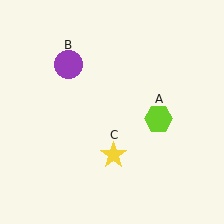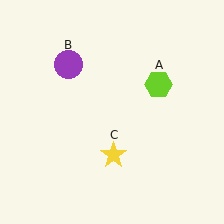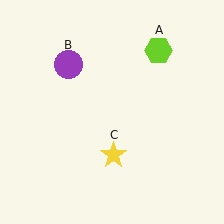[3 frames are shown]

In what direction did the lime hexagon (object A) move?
The lime hexagon (object A) moved up.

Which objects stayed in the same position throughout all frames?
Purple circle (object B) and yellow star (object C) remained stationary.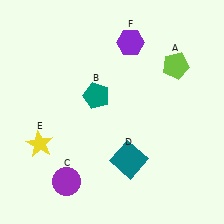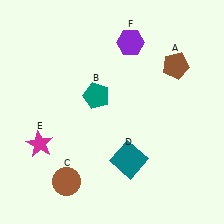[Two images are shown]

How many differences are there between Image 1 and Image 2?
There are 3 differences between the two images.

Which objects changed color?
A changed from lime to brown. C changed from purple to brown. E changed from yellow to magenta.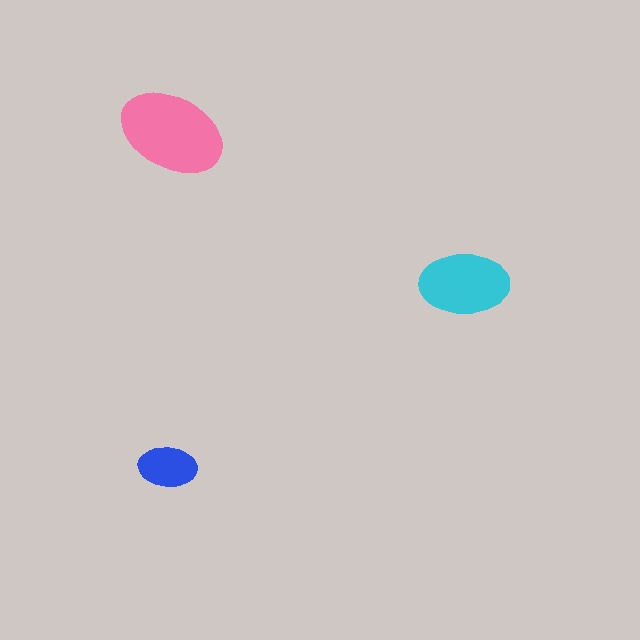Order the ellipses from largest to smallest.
the pink one, the cyan one, the blue one.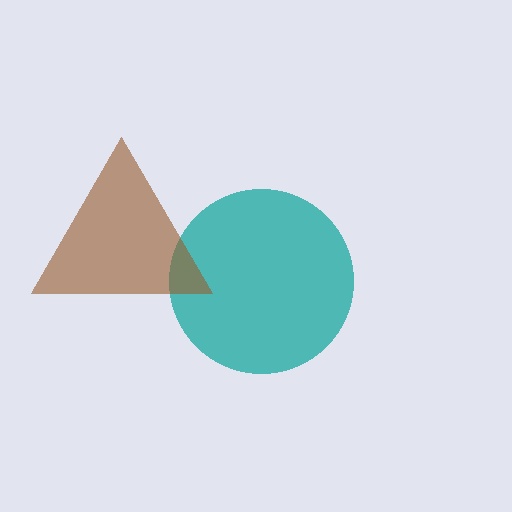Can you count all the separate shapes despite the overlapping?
Yes, there are 2 separate shapes.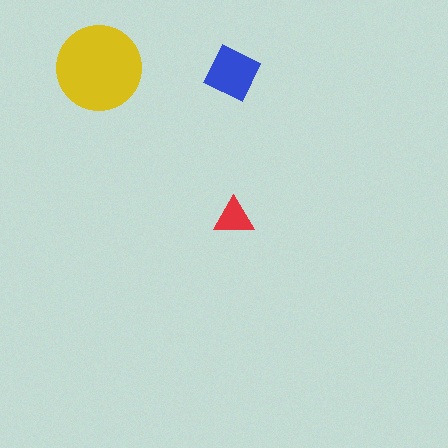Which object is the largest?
The yellow circle.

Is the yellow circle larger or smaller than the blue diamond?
Larger.